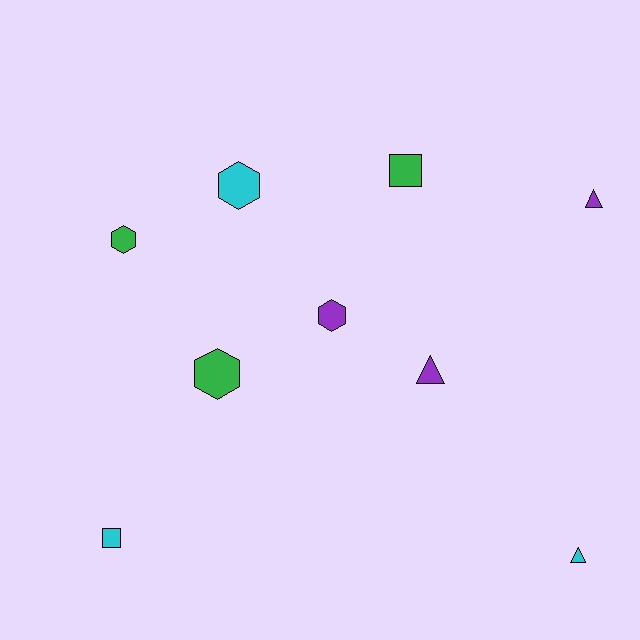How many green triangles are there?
There are no green triangles.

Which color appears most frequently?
Purple, with 3 objects.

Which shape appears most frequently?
Hexagon, with 4 objects.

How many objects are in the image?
There are 9 objects.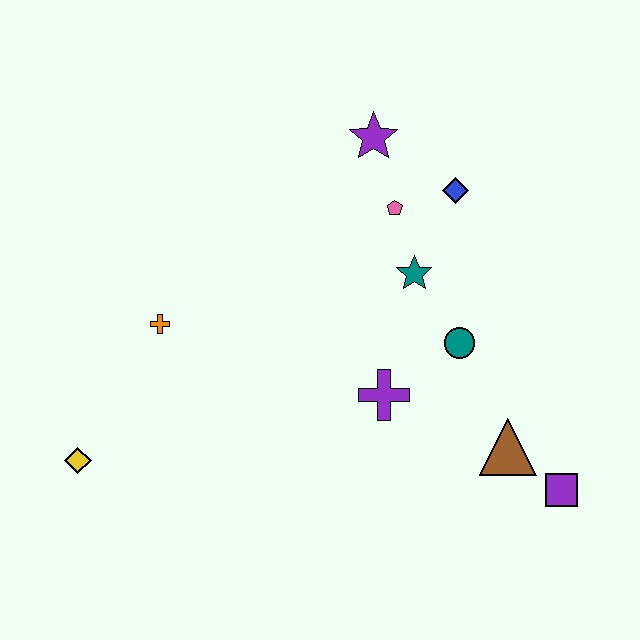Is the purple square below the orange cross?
Yes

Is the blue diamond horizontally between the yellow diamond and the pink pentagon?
No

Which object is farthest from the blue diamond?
The yellow diamond is farthest from the blue diamond.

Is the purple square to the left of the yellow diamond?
No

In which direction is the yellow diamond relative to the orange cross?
The yellow diamond is below the orange cross.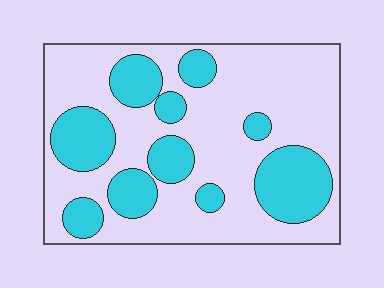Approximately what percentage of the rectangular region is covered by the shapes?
Approximately 30%.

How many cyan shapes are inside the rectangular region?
10.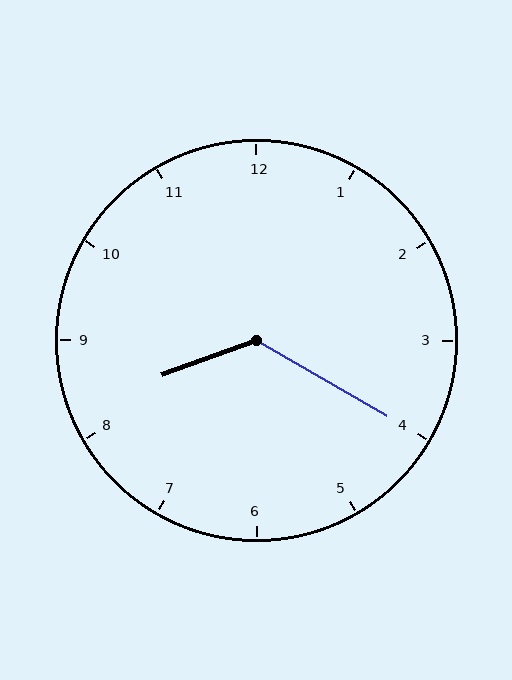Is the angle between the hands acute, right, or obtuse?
It is obtuse.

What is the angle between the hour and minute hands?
Approximately 130 degrees.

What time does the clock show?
8:20.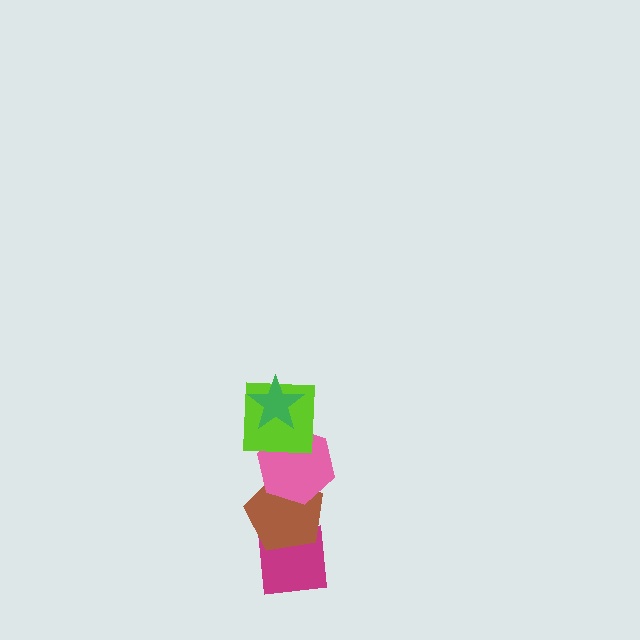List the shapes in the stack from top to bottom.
From top to bottom: the green star, the lime square, the pink hexagon, the brown pentagon, the magenta square.